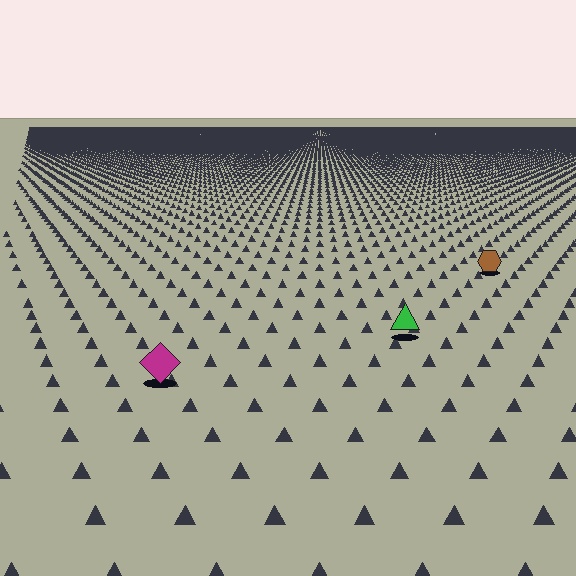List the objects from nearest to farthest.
From nearest to farthest: the magenta diamond, the green triangle, the brown hexagon.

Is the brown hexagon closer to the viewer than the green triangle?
No. The green triangle is closer — you can tell from the texture gradient: the ground texture is coarser near it.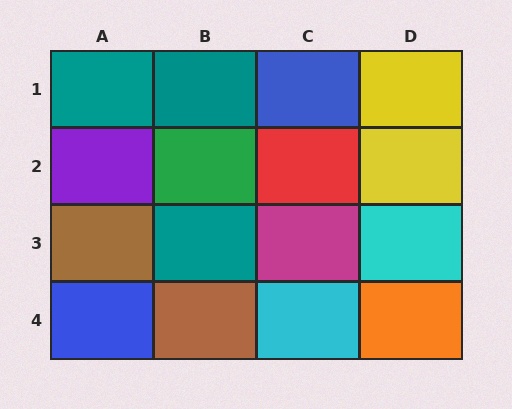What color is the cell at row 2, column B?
Green.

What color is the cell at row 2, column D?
Yellow.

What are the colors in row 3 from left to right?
Brown, teal, magenta, cyan.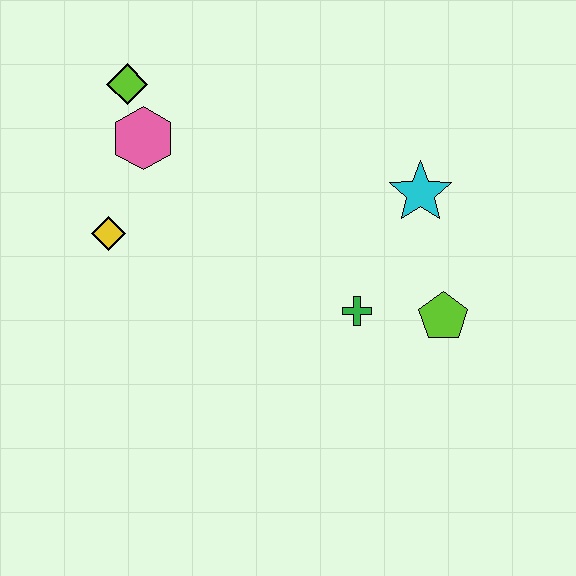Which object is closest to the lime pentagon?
The green cross is closest to the lime pentagon.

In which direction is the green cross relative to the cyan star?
The green cross is below the cyan star.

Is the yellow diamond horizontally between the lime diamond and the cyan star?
No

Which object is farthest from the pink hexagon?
The lime pentagon is farthest from the pink hexagon.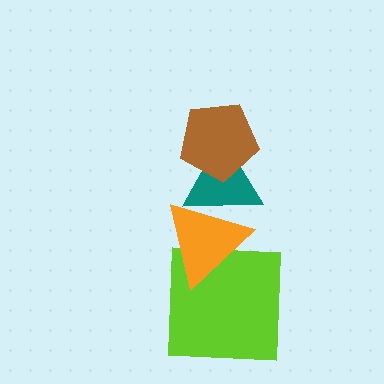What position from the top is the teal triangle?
The teal triangle is 2nd from the top.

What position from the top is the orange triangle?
The orange triangle is 3rd from the top.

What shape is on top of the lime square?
The orange triangle is on top of the lime square.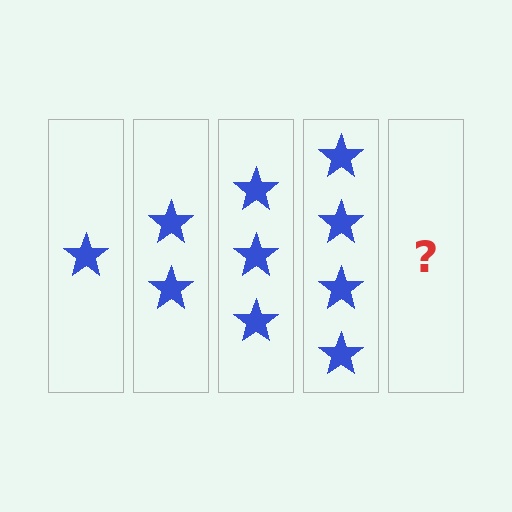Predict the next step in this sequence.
The next step is 5 stars.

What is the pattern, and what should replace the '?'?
The pattern is that each step adds one more star. The '?' should be 5 stars.